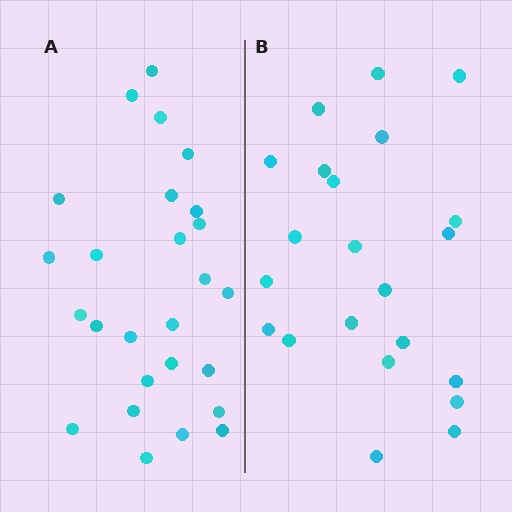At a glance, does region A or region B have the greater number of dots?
Region A (the left region) has more dots.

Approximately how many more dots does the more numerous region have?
Region A has about 4 more dots than region B.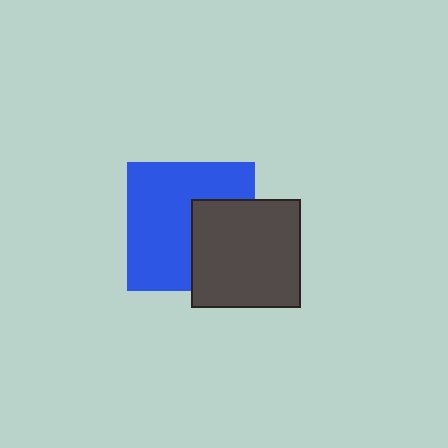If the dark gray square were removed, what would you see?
You would see the complete blue square.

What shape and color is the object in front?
The object in front is a dark gray square.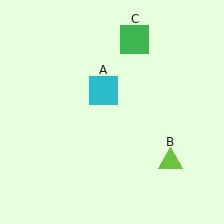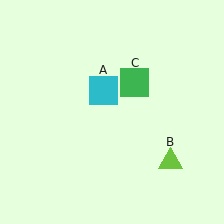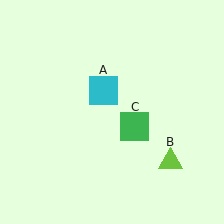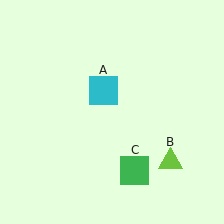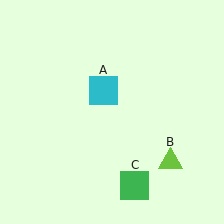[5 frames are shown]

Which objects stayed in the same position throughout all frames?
Cyan square (object A) and lime triangle (object B) remained stationary.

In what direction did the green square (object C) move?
The green square (object C) moved down.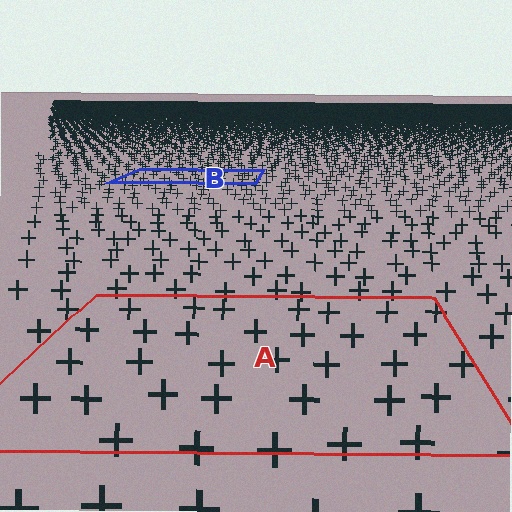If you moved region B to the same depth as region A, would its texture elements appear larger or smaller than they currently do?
They would appear larger. At a closer depth, the same texture elements are projected at a bigger on-screen size.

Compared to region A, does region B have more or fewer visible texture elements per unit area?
Region B has more texture elements per unit area — they are packed more densely because it is farther away.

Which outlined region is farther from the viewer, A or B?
Region B is farther from the viewer — the texture elements inside it appear smaller and more densely packed.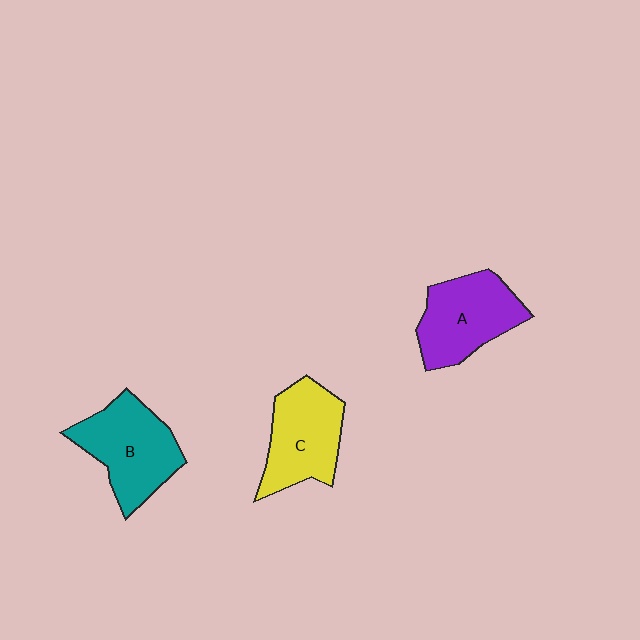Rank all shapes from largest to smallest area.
From largest to smallest: B (teal), A (purple), C (yellow).